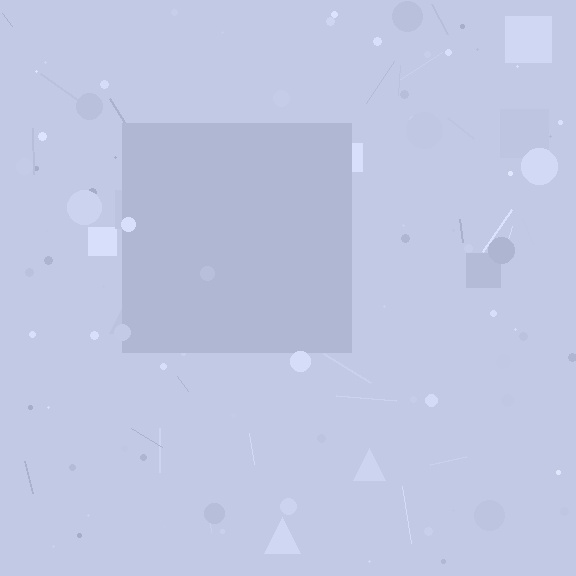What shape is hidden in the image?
A square is hidden in the image.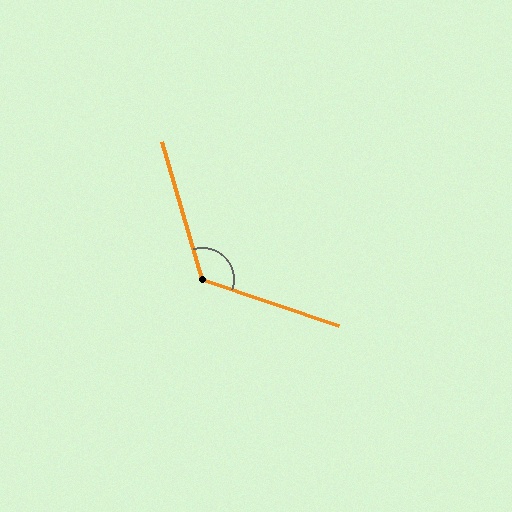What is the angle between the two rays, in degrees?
Approximately 125 degrees.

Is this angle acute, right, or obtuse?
It is obtuse.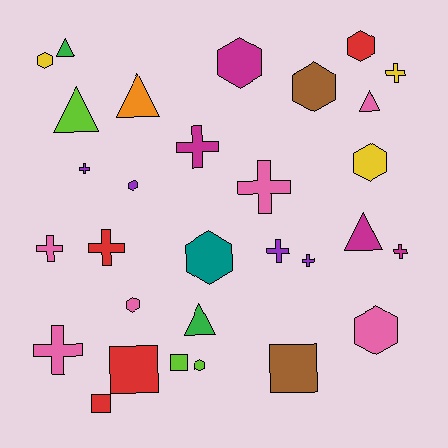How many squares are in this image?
There are 4 squares.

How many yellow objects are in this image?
There are 3 yellow objects.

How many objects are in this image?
There are 30 objects.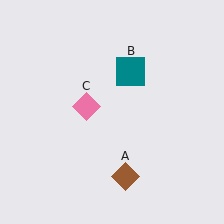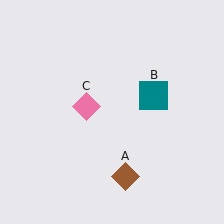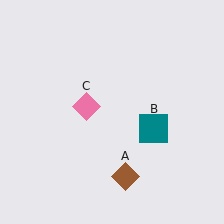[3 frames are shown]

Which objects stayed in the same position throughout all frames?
Brown diamond (object A) and pink diamond (object C) remained stationary.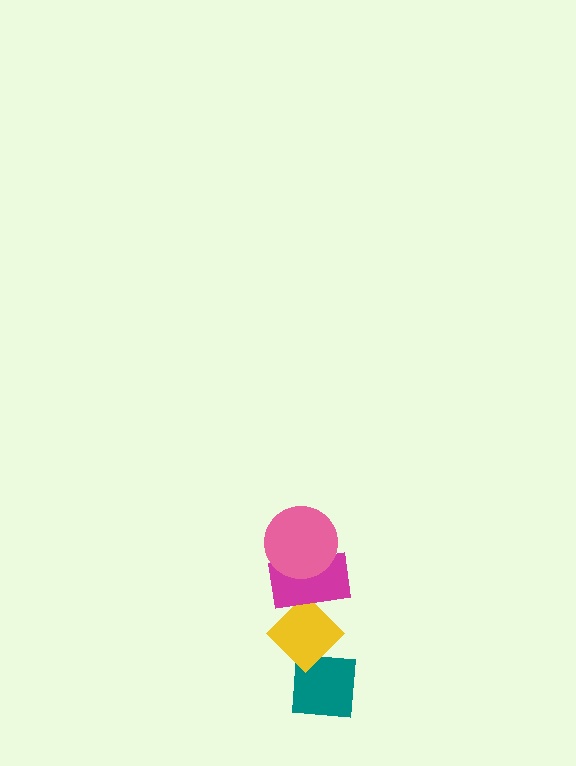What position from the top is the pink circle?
The pink circle is 1st from the top.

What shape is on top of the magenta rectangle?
The pink circle is on top of the magenta rectangle.